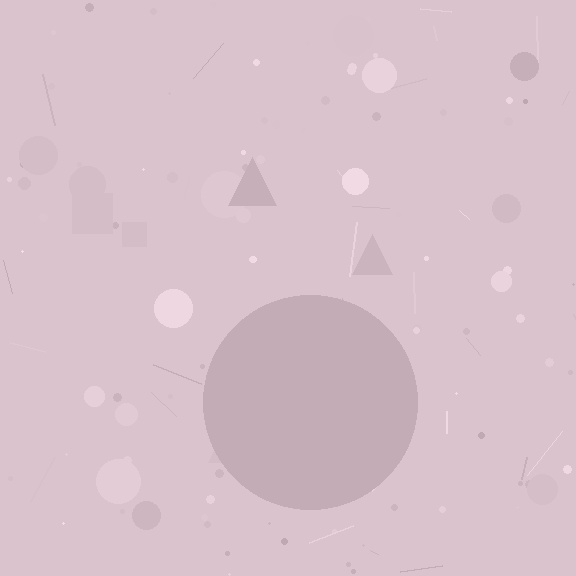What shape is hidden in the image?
A circle is hidden in the image.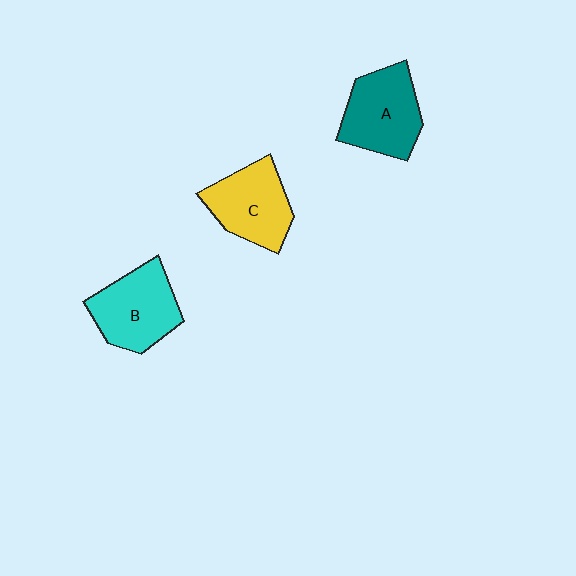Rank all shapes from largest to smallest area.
From largest to smallest: A (teal), B (cyan), C (yellow).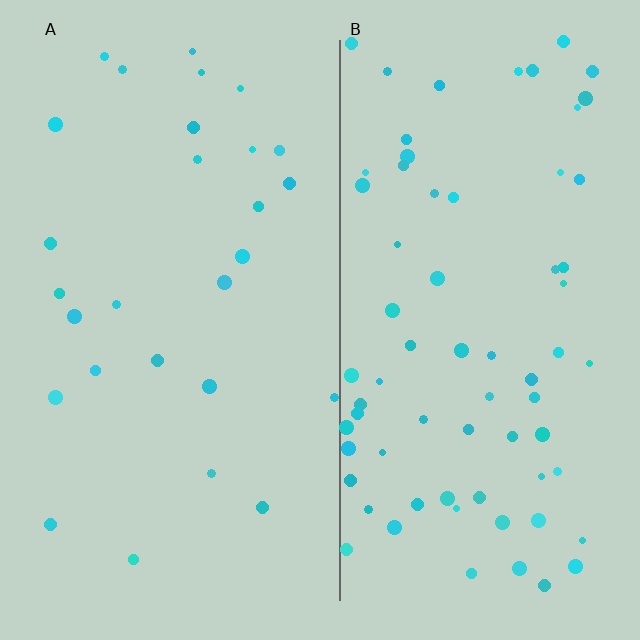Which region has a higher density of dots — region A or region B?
B (the right).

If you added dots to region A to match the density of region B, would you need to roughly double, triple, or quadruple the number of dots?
Approximately triple.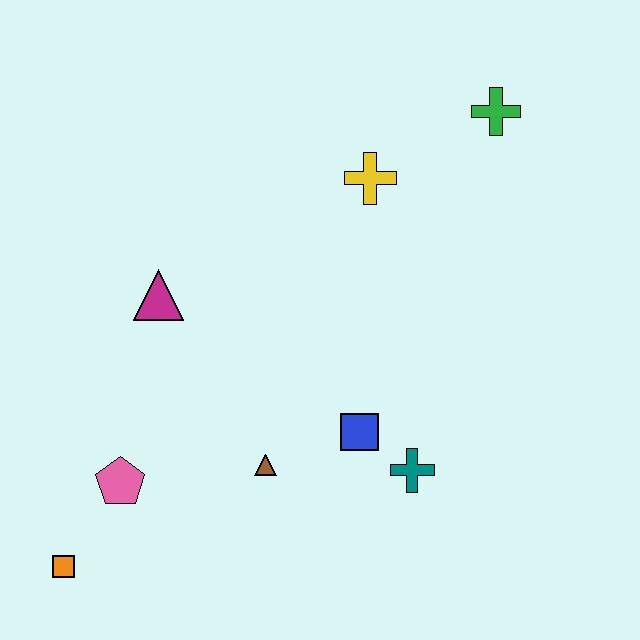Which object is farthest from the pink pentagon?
The green cross is farthest from the pink pentagon.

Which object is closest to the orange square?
The pink pentagon is closest to the orange square.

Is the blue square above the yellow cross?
No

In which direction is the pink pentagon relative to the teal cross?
The pink pentagon is to the left of the teal cross.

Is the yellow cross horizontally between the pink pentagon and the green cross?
Yes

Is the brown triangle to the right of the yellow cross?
No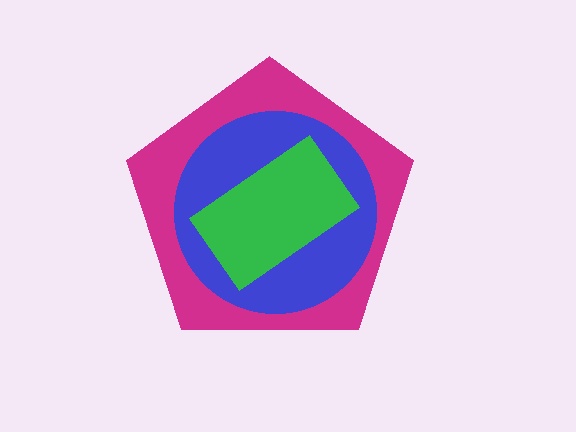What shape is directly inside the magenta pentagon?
The blue circle.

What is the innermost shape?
The green rectangle.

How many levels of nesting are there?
3.